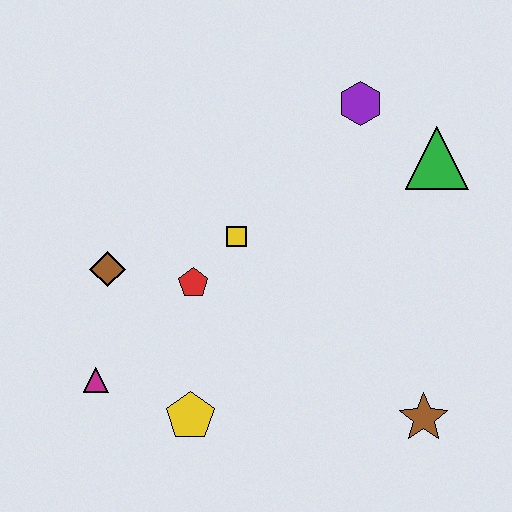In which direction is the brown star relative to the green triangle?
The brown star is below the green triangle.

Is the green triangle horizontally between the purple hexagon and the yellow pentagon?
No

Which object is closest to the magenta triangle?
The yellow pentagon is closest to the magenta triangle.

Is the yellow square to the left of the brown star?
Yes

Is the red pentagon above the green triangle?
No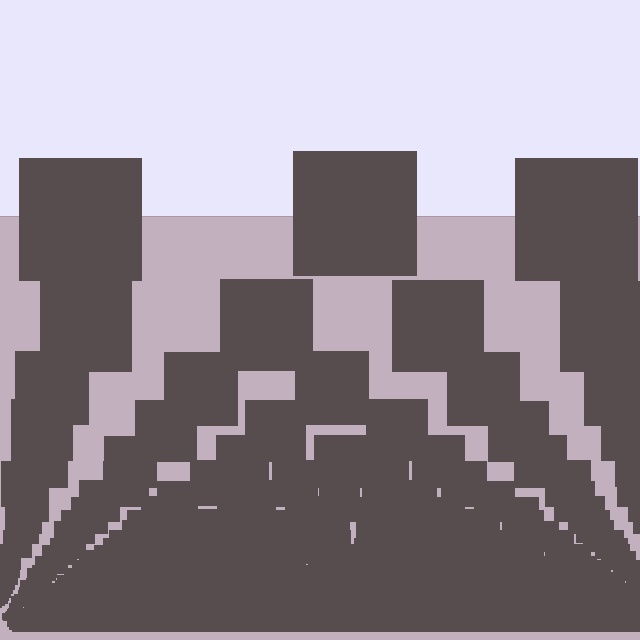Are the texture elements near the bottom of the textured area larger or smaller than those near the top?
Smaller. The gradient is inverted — elements near the bottom are smaller and denser.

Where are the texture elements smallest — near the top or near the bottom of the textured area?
Near the bottom.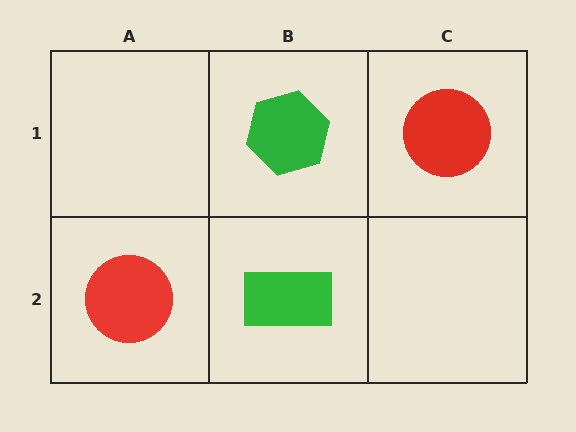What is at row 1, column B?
A green hexagon.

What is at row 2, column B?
A green rectangle.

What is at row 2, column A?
A red circle.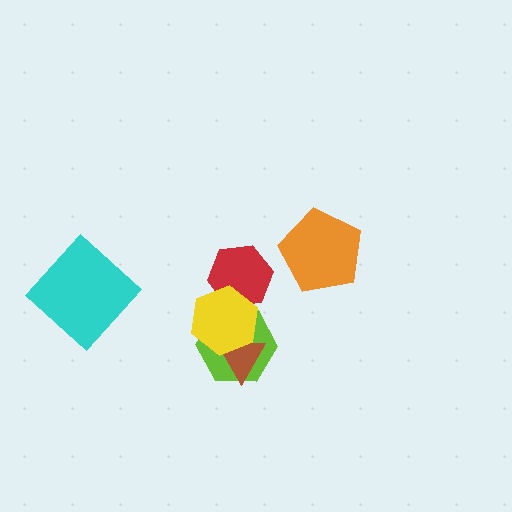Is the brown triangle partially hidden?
Yes, it is partially covered by another shape.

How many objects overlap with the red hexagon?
1 object overlaps with the red hexagon.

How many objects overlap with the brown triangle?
2 objects overlap with the brown triangle.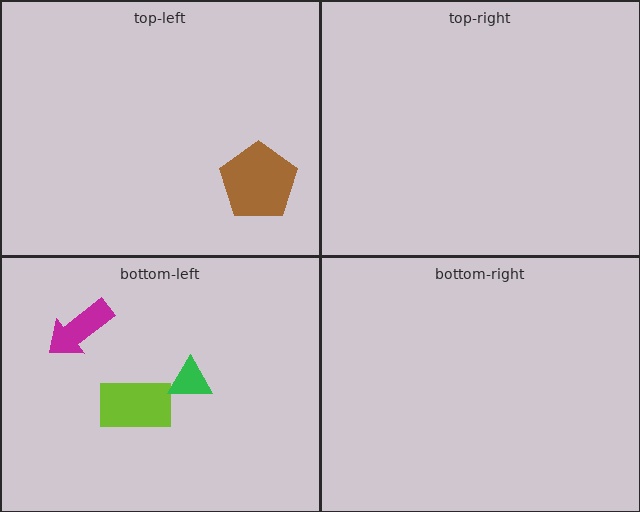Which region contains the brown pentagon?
The top-left region.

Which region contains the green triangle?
The bottom-left region.